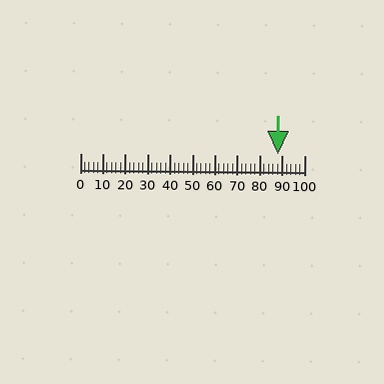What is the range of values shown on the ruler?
The ruler shows values from 0 to 100.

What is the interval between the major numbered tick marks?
The major tick marks are spaced 10 units apart.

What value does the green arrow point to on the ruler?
The green arrow points to approximately 88.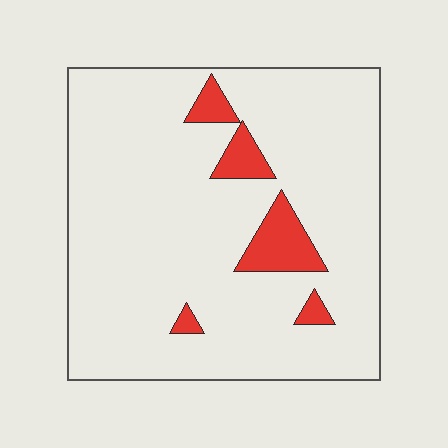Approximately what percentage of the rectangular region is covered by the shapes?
Approximately 10%.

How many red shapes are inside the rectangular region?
5.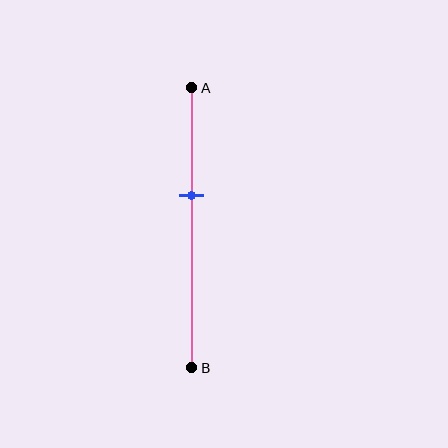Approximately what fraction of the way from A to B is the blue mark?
The blue mark is approximately 40% of the way from A to B.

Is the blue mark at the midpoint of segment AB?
No, the mark is at about 40% from A, not at the 50% midpoint.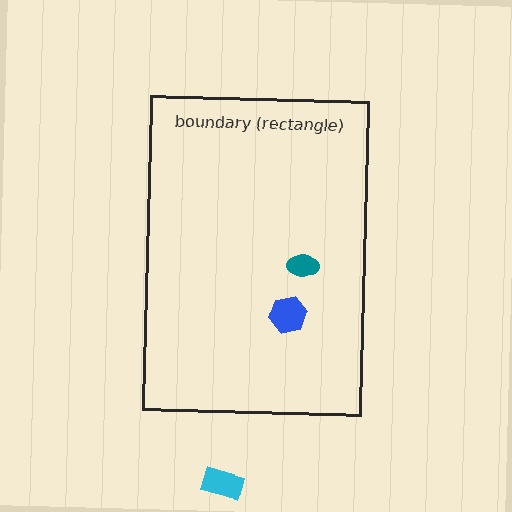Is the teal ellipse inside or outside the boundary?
Inside.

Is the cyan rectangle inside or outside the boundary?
Outside.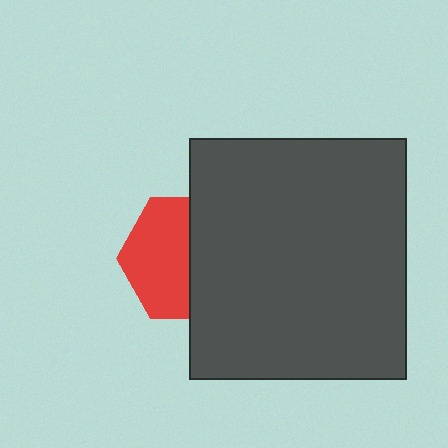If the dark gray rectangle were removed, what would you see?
You would see the complete red hexagon.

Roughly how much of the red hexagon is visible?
About half of it is visible (roughly 54%).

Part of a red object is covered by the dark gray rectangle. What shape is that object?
It is a hexagon.